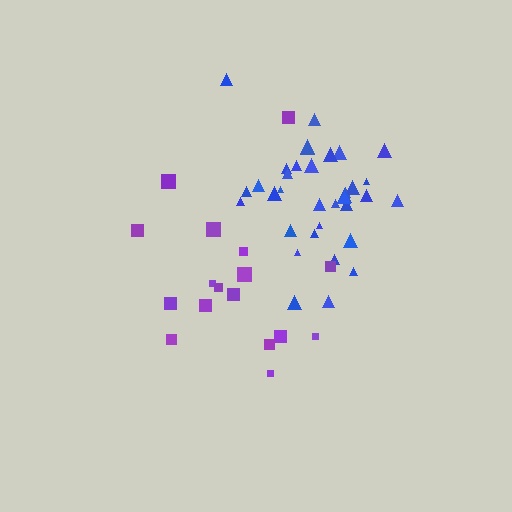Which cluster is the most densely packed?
Blue.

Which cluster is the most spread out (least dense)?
Purple.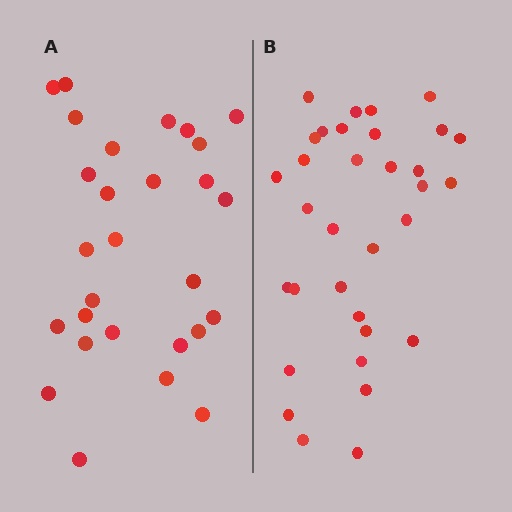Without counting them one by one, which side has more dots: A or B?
Region B (the right region) has more dots.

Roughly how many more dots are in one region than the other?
Region B has about 5 more dots than region A.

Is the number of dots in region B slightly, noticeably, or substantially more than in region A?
Region B has only slightly more — the two regions are fairly close. The ratio is roughly 1.2 to 1.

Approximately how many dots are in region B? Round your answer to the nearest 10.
About 30 dots. (The exact count is 33, which rounds to 30.)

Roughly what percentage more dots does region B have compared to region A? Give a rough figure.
About 20% more.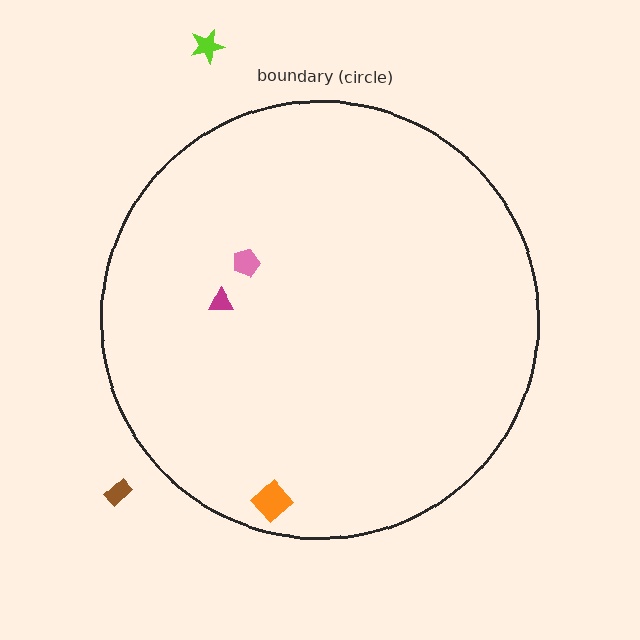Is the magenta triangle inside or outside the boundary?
Inside.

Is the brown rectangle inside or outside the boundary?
Outside.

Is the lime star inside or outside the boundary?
Outside.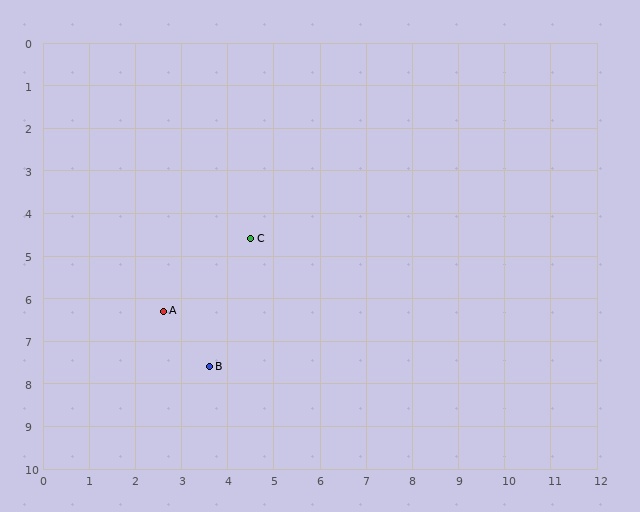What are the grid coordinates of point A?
Point A is at approximately (2.6, 6.3).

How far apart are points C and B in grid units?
Points C and B are about 3.1 grid units apart.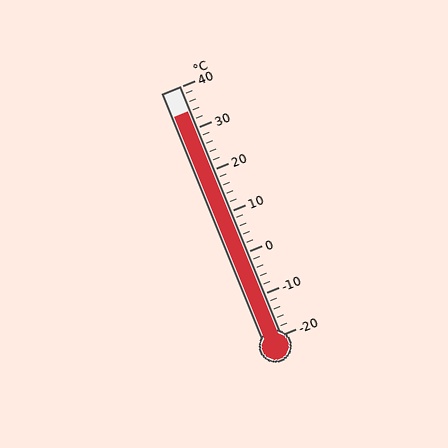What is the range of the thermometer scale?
The thermometer scale ranges from -20°C to 40°C.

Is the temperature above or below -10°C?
The temperature is above -10°C.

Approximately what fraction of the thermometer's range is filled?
The thermometer is filled to approximately 90% of its range.